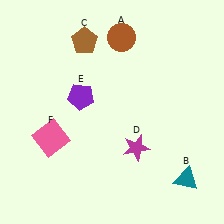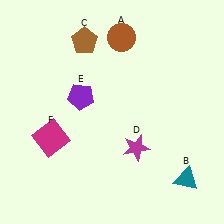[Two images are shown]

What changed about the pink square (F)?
In Image 1, F is pink. In Image 2, it changed to magenta.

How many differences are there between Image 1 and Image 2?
There is 1 difference between the two images.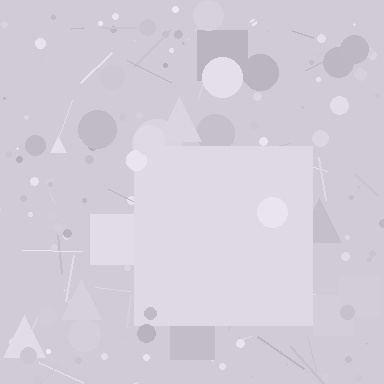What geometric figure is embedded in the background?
A square is embedded in the background.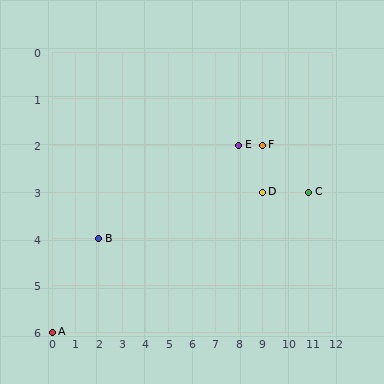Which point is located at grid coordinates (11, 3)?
Point C is at (11, 3).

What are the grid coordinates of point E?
Point E is at grid coordinates (8, 2).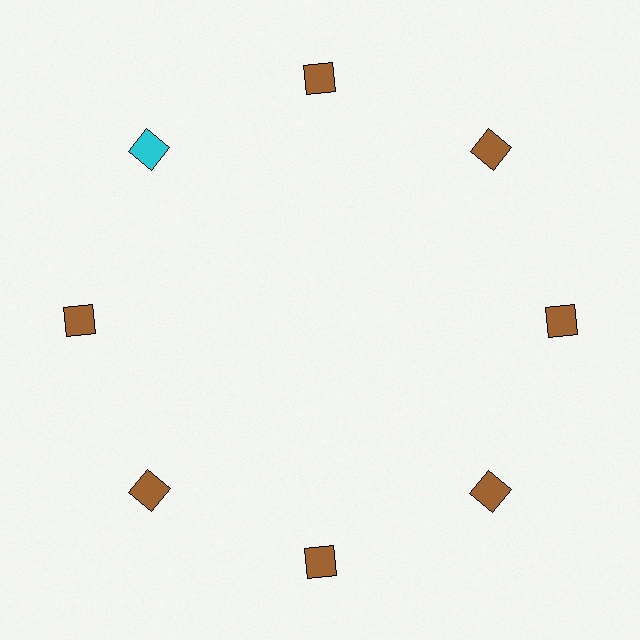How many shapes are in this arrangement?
There are 8 shapes arranged in a ring pattern.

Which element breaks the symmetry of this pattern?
The cyan square at roughly the 10 o'clock position breaks the symmetry. All other shapes are brown squares.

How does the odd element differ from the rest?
It has a different color: cyan instead of brown.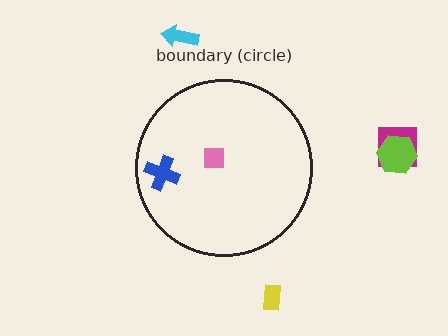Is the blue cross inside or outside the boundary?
Inside.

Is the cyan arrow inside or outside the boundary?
Outside.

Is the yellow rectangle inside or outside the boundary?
Outside.